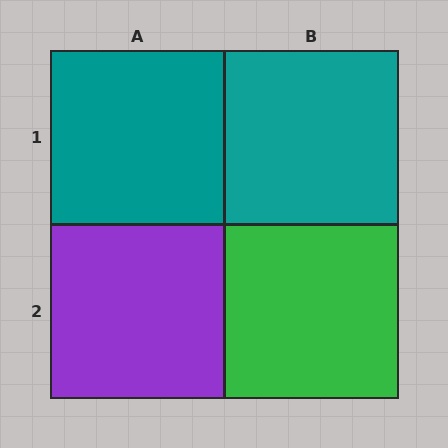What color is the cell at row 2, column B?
Green.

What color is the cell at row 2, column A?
Purple.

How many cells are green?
1 cell is green.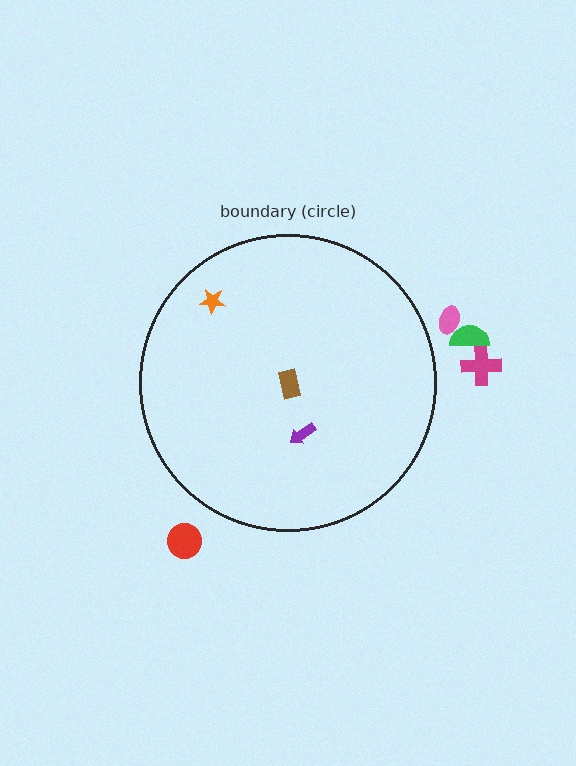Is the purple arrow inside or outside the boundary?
Inside.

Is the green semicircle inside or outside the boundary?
Outside.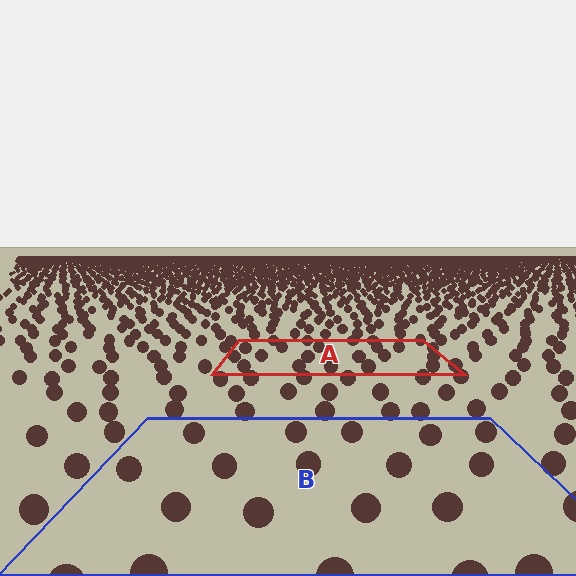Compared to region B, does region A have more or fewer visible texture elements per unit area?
Region A has more texture elements per unit area — they are packed more densely because it is farther away.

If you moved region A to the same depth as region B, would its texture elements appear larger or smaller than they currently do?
They would appear larger. At a closer depth, the same texture elements are projected at a bigger on-screen size.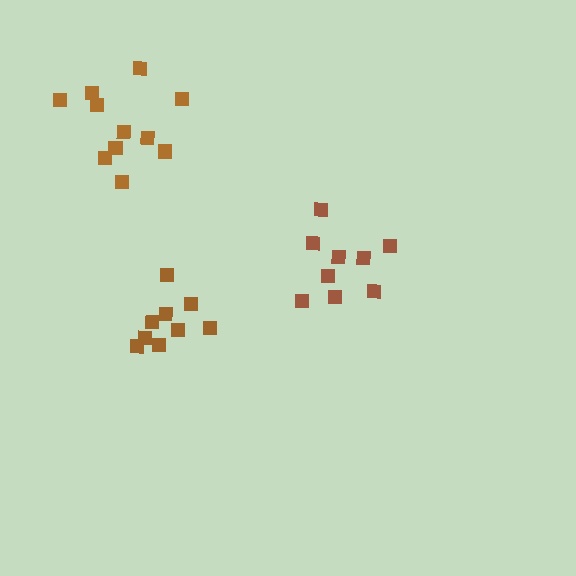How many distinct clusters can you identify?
There are 3 distinct clusters.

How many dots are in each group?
Group 1: 9 dots, Group 2: 9 dots, Group 3: 11 dots (29 total).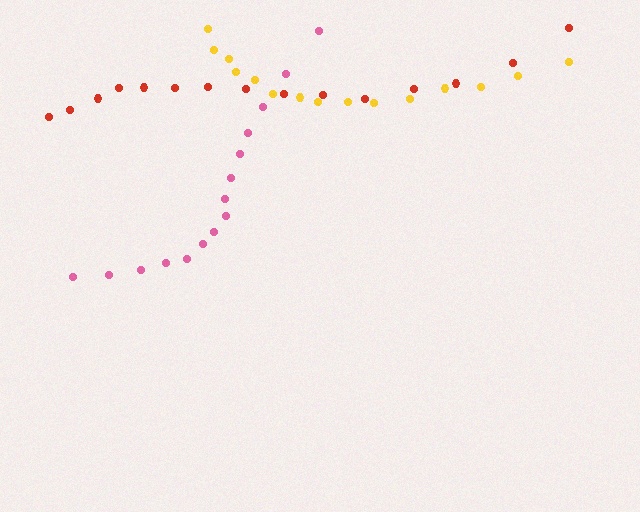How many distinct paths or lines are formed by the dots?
There are 3 distinct paths.